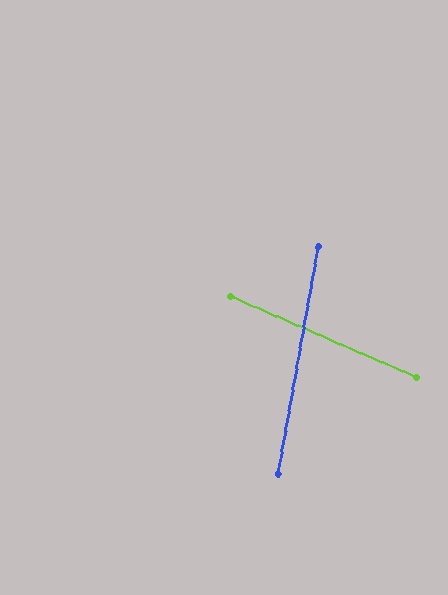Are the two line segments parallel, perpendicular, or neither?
Neither parallel nor perpendicular — they differ by about 77°.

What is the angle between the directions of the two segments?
Approximately 77 degrees.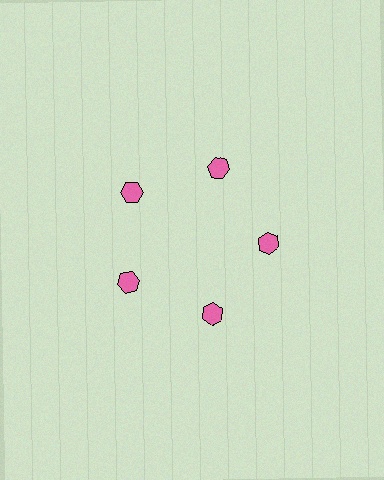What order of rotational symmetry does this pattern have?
This pattern has 5-fold rotational symmetry.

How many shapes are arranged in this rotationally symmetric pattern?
There are 5 shapes, arranged in 5 groups of 1.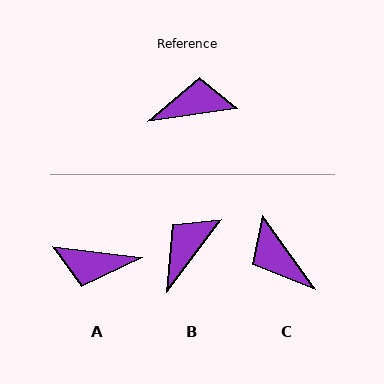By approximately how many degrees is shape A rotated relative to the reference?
Approximately 165 degrees counter-clockwise.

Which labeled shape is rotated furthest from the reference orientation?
A, about 165 degrees away.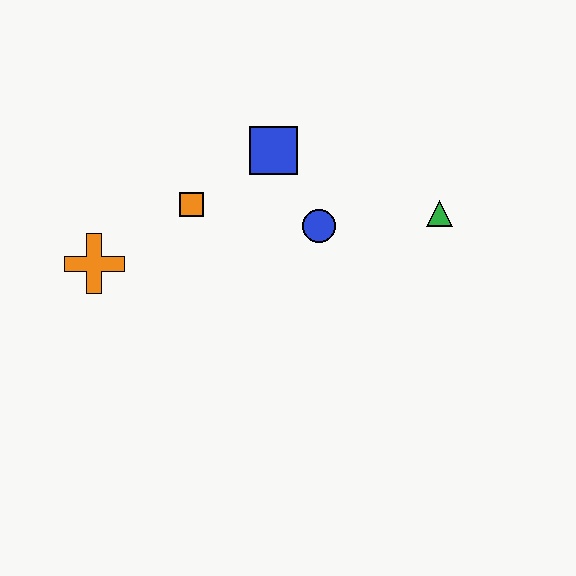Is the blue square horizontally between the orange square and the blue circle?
Yes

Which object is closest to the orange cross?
The orange square is closest to the orange cross.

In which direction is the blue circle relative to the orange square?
The blue circle is to the right of the orange square.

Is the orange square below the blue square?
Yes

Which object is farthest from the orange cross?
The green triangle is farthest from the orange cross.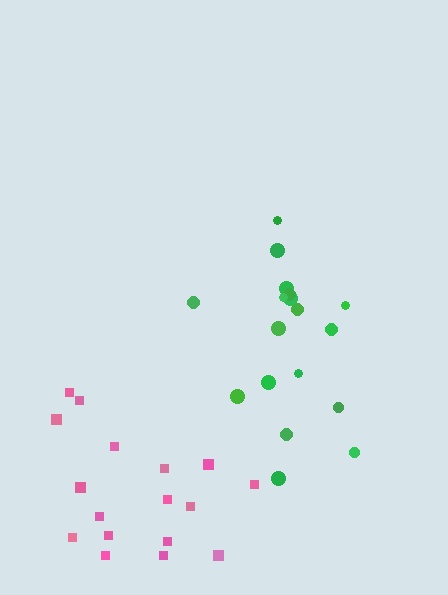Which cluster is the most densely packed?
Green.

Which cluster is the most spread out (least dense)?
Pink.